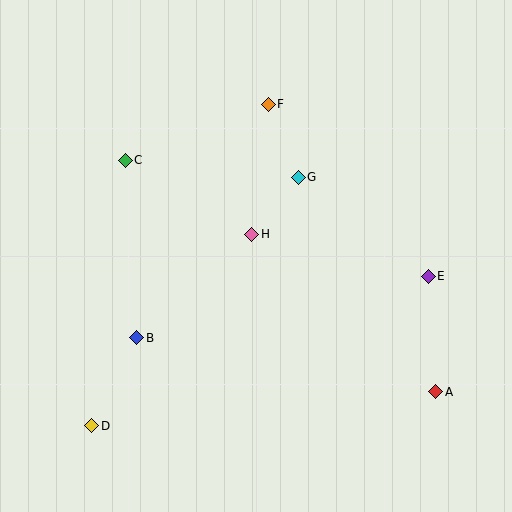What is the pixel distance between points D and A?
The distance between D and A is 346 pixels.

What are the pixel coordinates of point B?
Point B is at (137, 338).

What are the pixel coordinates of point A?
Point A is at (436, 392).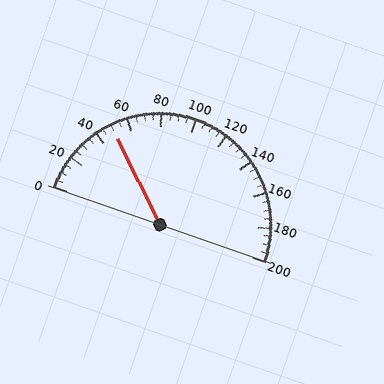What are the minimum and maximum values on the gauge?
The gauge ranges from 0 to 200.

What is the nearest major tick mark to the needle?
The nearest major tick mark is 40.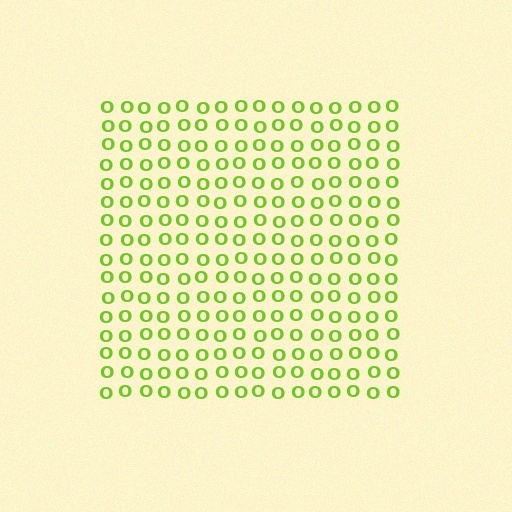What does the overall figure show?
The overall figure shows a square.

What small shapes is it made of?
It is made of small letter O's.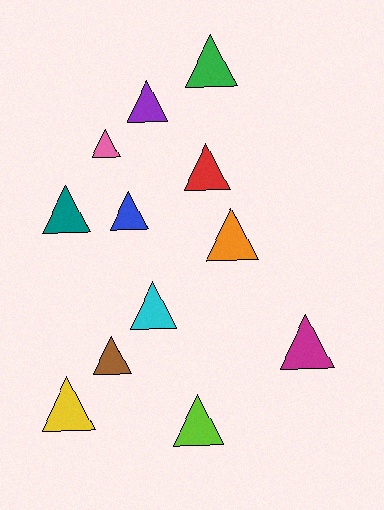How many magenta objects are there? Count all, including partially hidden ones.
There is 1 magenta object.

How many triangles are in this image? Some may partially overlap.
There are 12 triangles.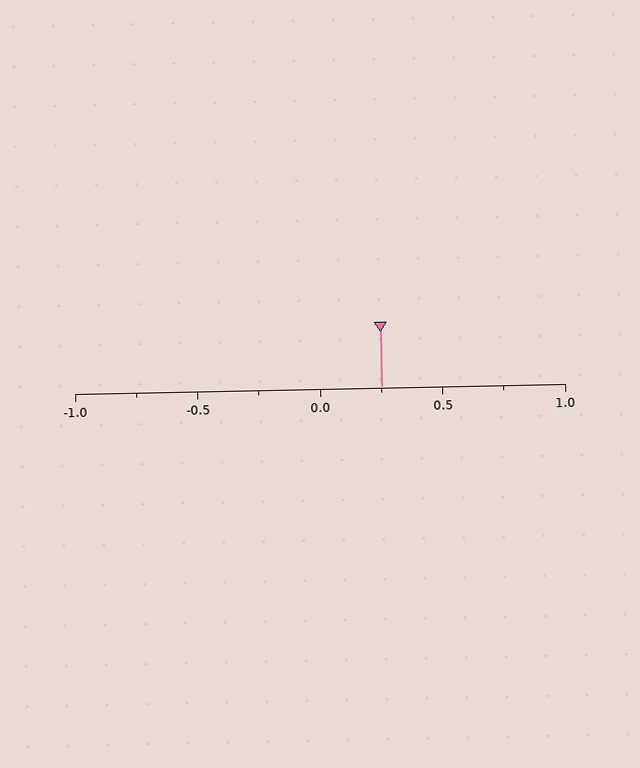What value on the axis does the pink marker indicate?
The marker indicates approximately 0.25.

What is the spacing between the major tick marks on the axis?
The major ticks are spaced 0.5 apart.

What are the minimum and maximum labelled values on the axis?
The axis runs from -1.0 to 1.0.